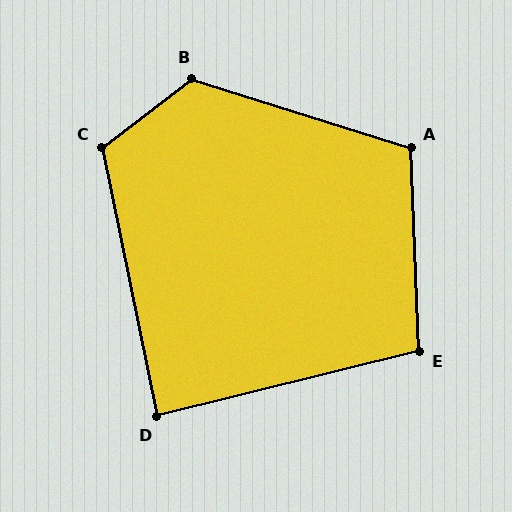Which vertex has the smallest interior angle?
D, at approximately 88 degrees.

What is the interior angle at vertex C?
Approximately 116 degrees (obtuse).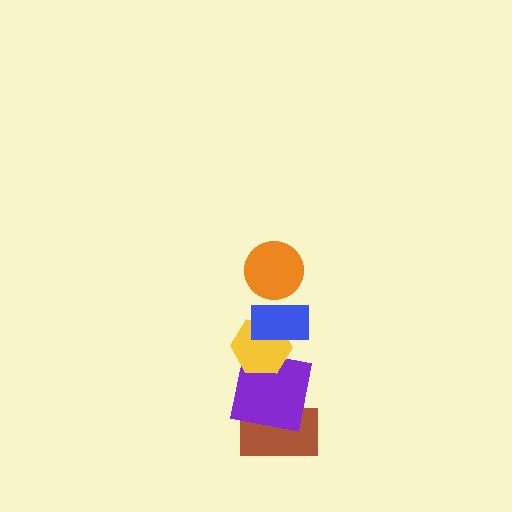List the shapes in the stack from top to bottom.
From top to bottom: the orange circle, the blue rectangle, the yellow hexagon, the purple square, the brown rectangle.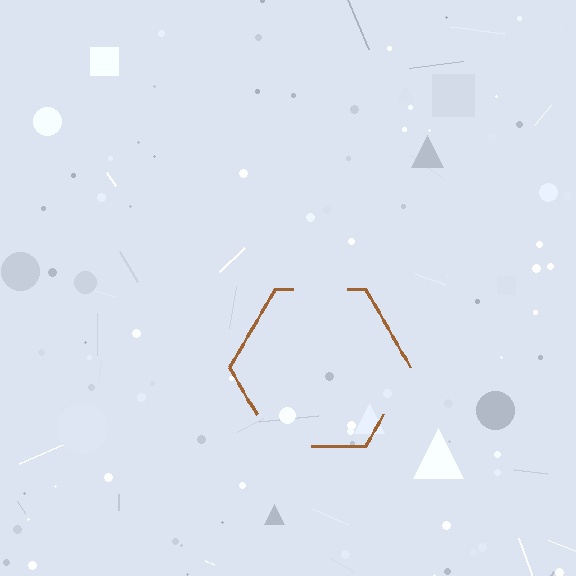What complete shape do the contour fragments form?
The contour fragments form a hexagon.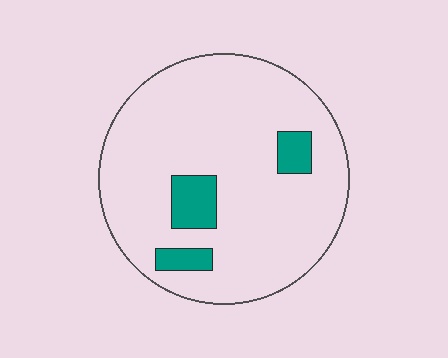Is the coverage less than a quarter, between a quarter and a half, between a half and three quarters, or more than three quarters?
Less than a quarter.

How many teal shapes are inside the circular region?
3.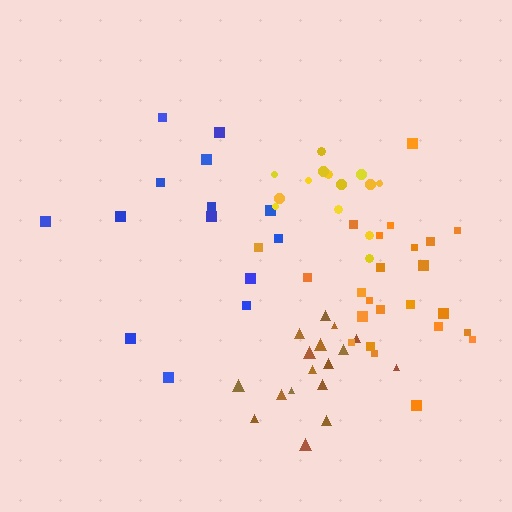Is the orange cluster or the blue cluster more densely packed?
Orange.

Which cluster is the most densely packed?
Yellow.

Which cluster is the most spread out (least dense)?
Blue.